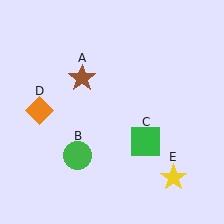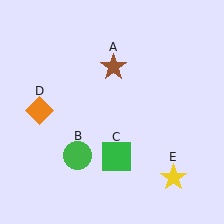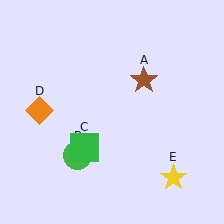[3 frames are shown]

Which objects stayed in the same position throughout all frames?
Green circle (object B) and orange diamond (object D) and yellow star (object E) remained stationary.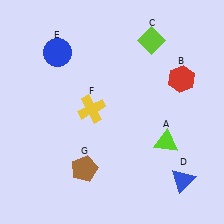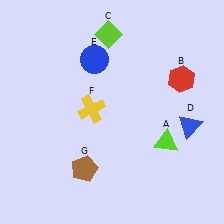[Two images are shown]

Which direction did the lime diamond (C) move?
The lime diamond (C) moved left.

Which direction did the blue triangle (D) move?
The blue triangle (D) moved up.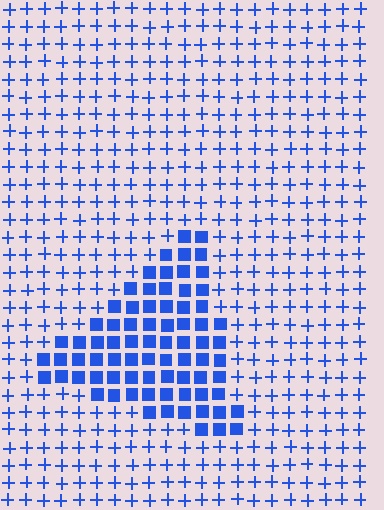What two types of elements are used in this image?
The image uses squares inside the triangle region and plus signs outside it.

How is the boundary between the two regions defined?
The boundary is defined by a change in element shape: squares inside vs. plus signs outside. All elements share the same color and spacing.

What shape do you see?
I see a triangle.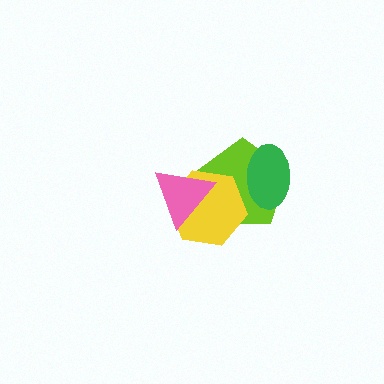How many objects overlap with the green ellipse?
1 object overlaps with the green ellipse.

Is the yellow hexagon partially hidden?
Yes, it is partially covered by another shape.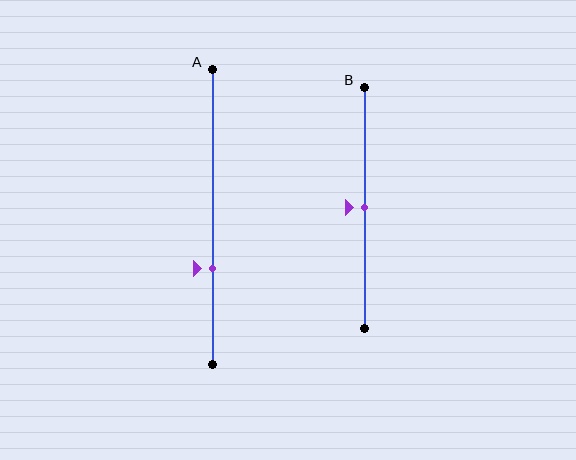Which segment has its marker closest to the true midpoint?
Segment B has its marker closest to the true midpoint.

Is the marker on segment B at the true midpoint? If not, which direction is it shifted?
Yes, the marker on segment B is at the true midpoint.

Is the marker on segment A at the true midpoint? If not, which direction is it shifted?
No, the marker on segment A is shifted downward by about 18% of the segment length.